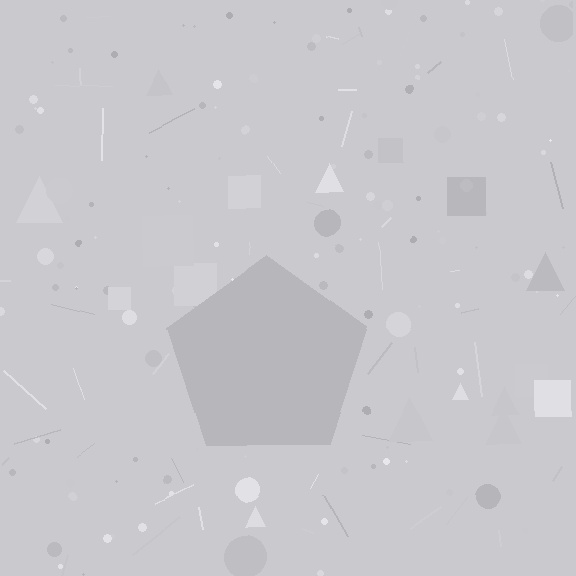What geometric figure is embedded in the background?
A pentagon is embedded in the background.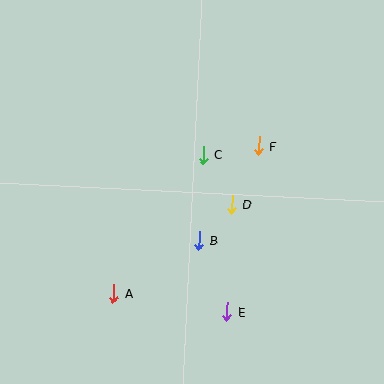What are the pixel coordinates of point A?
Point A is at (113, 294).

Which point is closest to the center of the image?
Point C at (203, 155) is closest to the center.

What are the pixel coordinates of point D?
Point D is at (232, 204).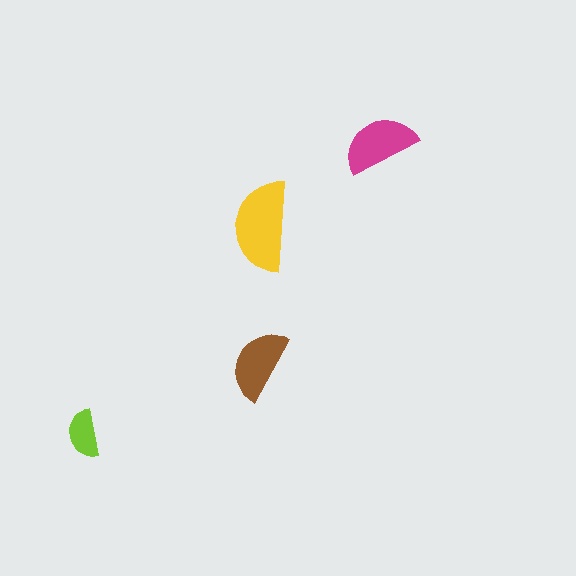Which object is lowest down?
The lime semicircle is bottommost.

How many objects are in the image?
There are 4 objects in the image.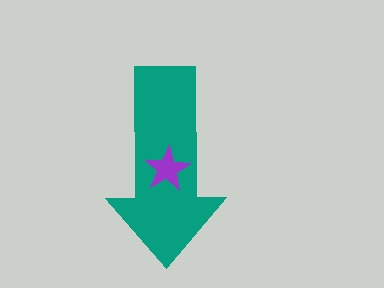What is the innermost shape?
The purple star.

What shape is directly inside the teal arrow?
The purple star.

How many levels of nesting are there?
2.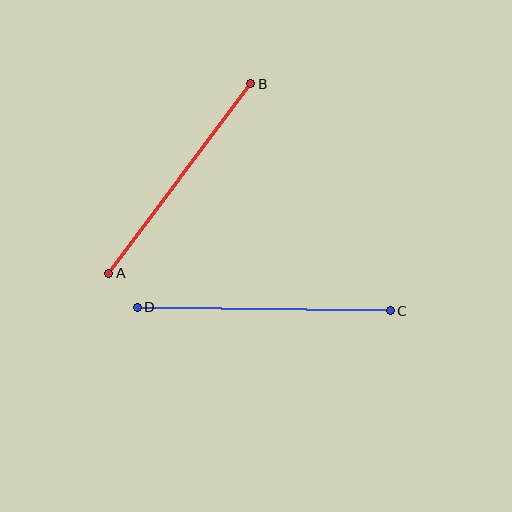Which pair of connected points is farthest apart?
Points C and D are farthest apart.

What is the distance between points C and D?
The distance is approximately 253 pixels.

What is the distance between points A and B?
The distance is approximately 237 pixels.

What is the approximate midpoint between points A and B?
The midpoint is at approximately (180, 178) pixels.